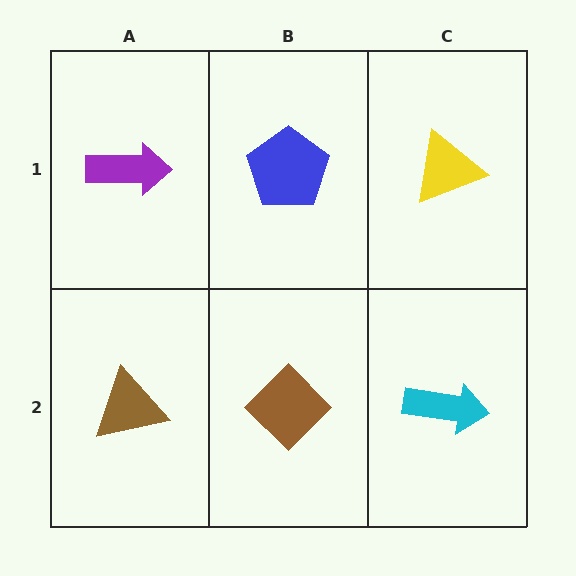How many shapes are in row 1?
3 shapes.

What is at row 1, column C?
A yellow triangle.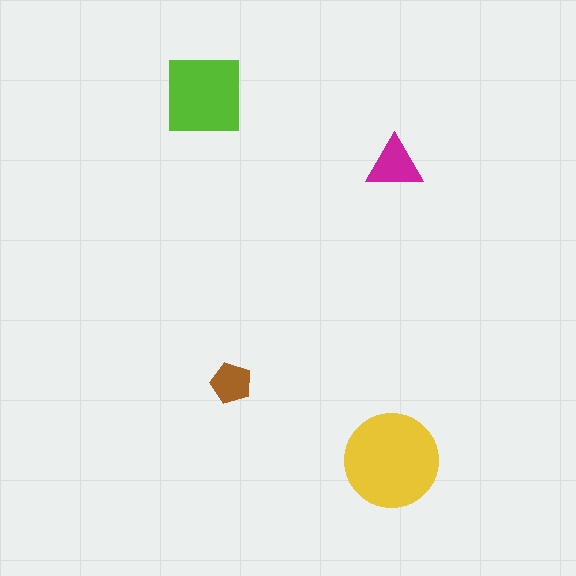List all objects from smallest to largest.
The brown pentagon, the magenta triangle, the lime square, the yellow circle.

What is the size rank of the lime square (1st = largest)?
2nd.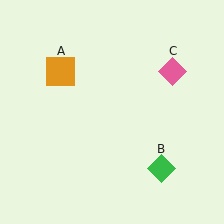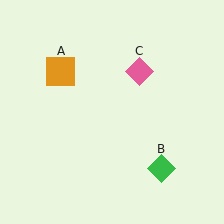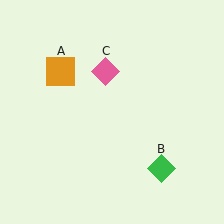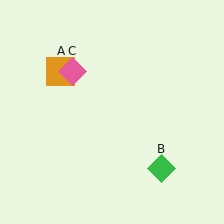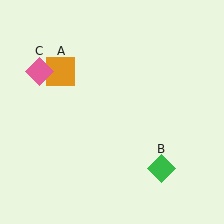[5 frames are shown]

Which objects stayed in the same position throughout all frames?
Orange square (object A) and green diamond (object B) remained stationary.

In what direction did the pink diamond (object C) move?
The pink diamond (object C) moved left.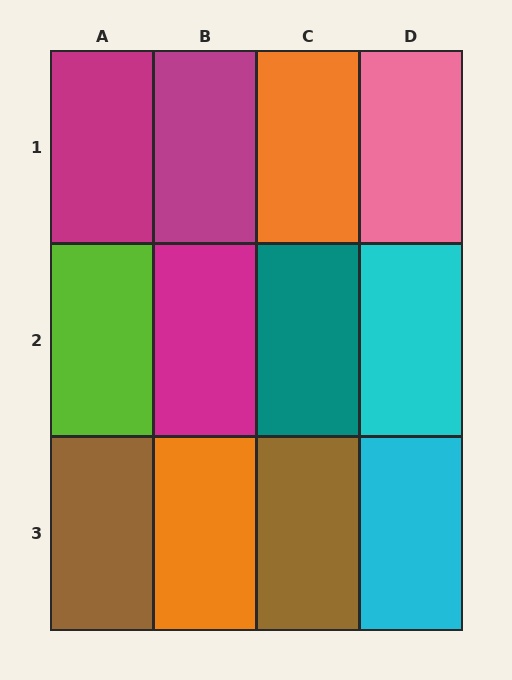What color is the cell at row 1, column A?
Magenta.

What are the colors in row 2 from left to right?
Lime, magenta, teal, cyan.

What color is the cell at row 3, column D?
Cyan.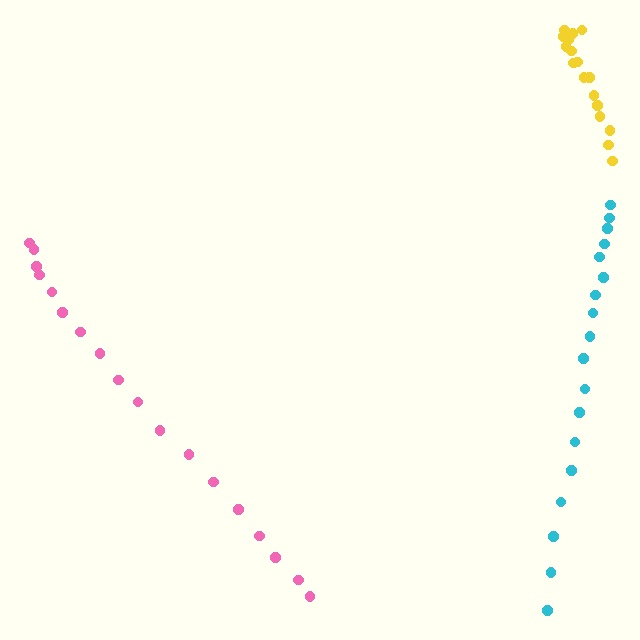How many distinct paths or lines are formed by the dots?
There are 3 distinct paths.